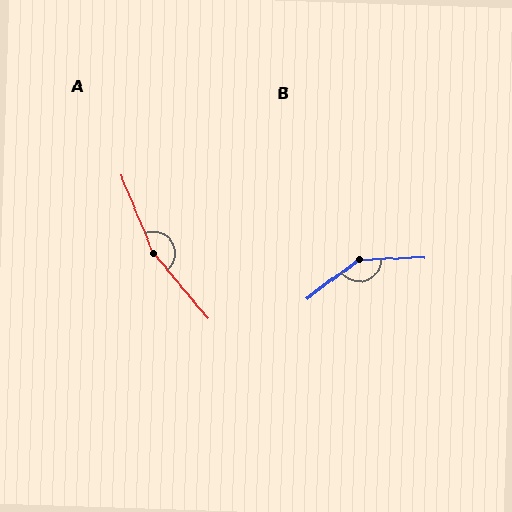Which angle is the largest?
A, at approximately 163 degrees.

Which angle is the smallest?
B, at approximately 146 degrees.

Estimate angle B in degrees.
Approximately 146 degrees.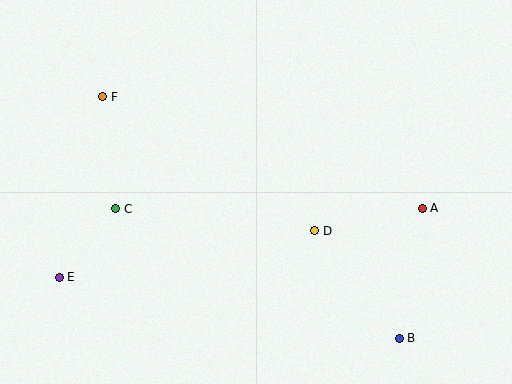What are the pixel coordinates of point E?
Point E is at (59, 277).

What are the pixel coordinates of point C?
Point C is at (116, 209).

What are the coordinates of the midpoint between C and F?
The midpoint between C and F is at (109, 153).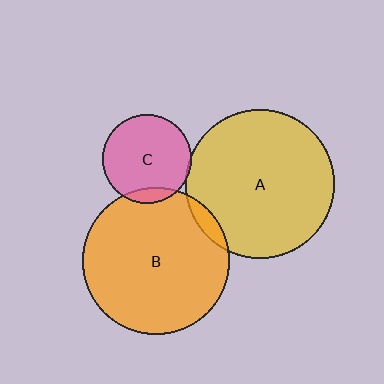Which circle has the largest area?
Circle A (yellow).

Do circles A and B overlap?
Yes.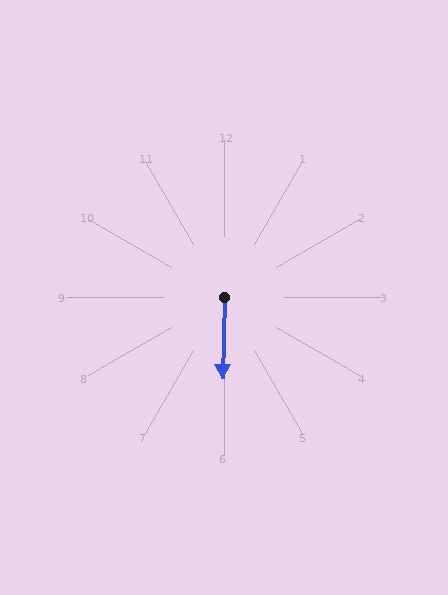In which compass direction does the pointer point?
South.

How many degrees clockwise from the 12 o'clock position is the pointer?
Approximately 181 degrees.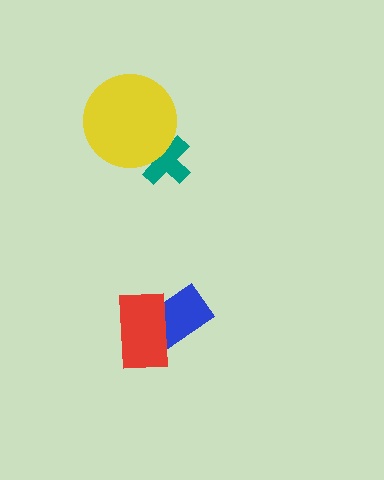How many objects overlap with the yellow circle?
1 object overlaps with the yellow circle.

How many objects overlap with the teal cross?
1 object overlaps with the teal cross.